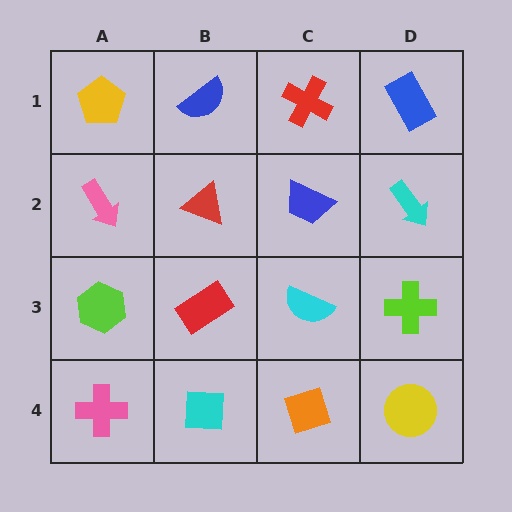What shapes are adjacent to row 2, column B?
A blue semicircle (row 1, column B), a red rectangle (row 3, column B), a pink arrow (row 2, column A), a blue trapezoid (row 2, column C).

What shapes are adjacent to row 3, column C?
A blue trapezoid (row 2, column C), an orange diamond (row 4, column C), a red rectangle (row 3, column B), a lime cross (row 3, column D).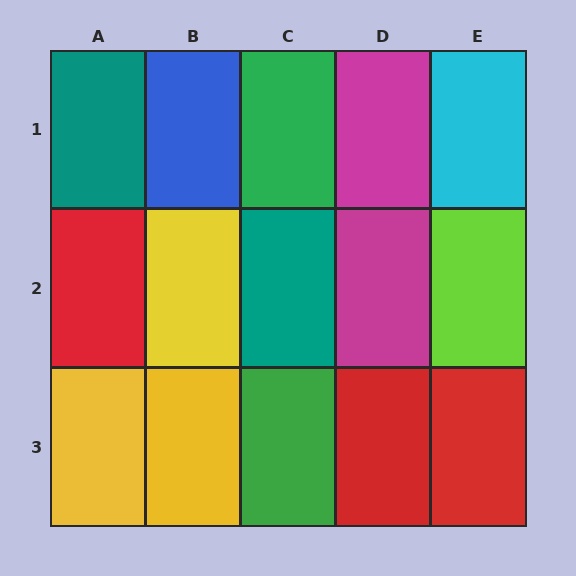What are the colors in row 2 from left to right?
Red, yellow, teal, magenta, lime.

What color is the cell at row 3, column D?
Red.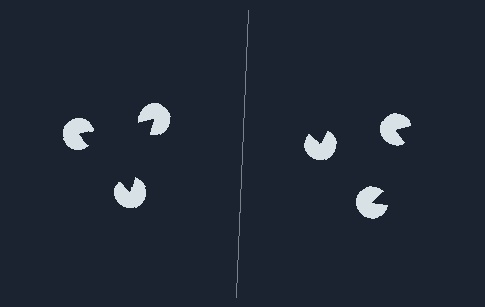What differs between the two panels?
The pac-man discs are positioned identically on both sides; only the wedge orientations differ. On the left they align to a triangle; on the right they are misaligned.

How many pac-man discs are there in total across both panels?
6 — 3 on each side.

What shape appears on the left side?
An illusory triangle.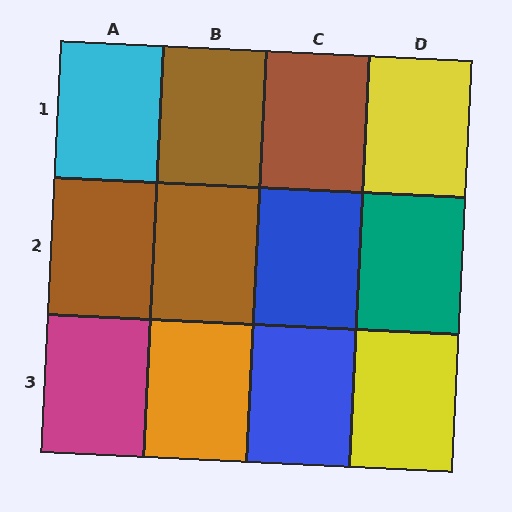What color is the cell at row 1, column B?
Brown.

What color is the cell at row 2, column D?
Teal.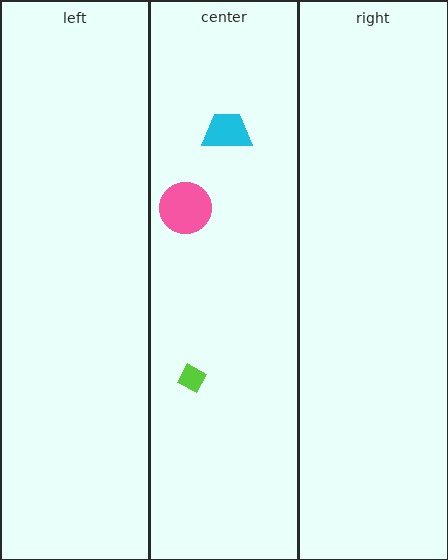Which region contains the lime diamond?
The center region.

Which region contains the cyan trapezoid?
The center region.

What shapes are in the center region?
The pink circle, the lime diamond, the cyan trapezoid.